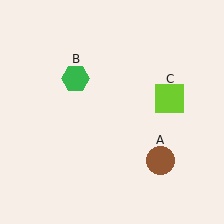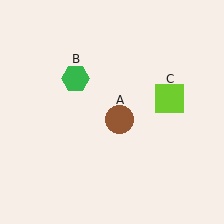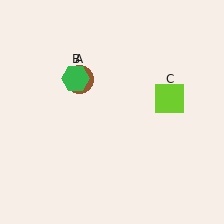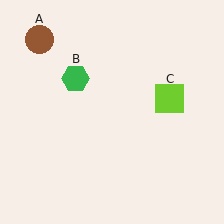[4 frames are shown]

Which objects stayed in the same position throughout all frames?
Green hexagon (object B) and lime square (object C) remained stationary.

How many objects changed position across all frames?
1 object changed position: brown circle (object A).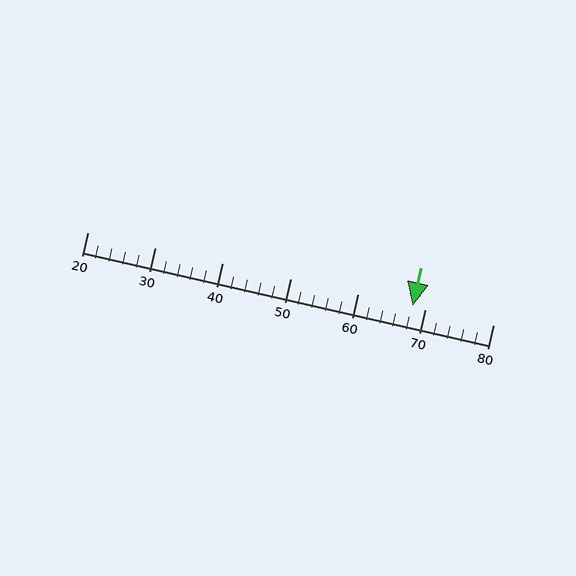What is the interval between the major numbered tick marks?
The major tick marks are spaced 10 units apart.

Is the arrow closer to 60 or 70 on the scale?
The arrow is closer to 70.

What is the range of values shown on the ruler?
The ruler shows values from 20 to 80.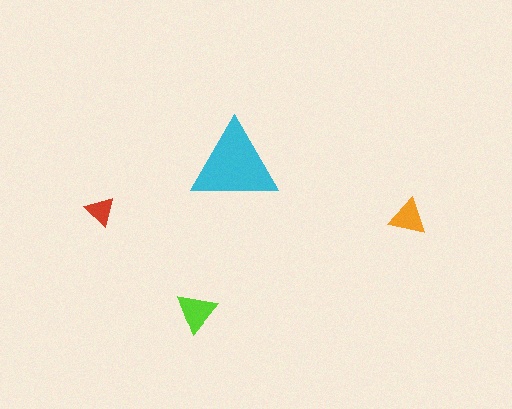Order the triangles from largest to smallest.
the cyan one, the lime one, the orange one, the red one.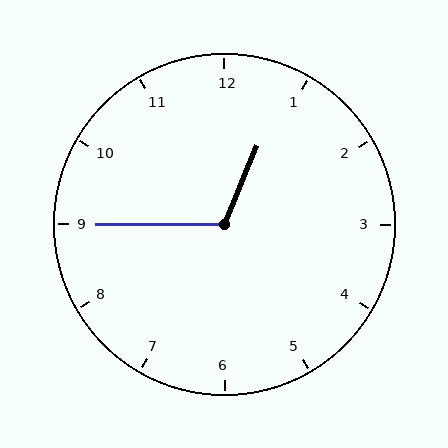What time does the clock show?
12:45.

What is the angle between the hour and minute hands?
Approximately 112 degrees.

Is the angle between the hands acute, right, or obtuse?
It is obtuse.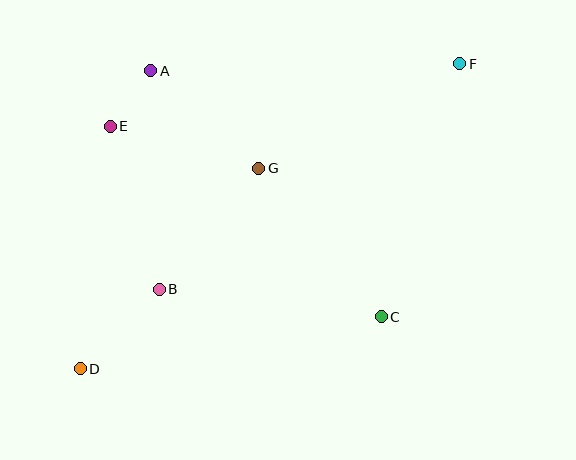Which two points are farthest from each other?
Points D and F are farthest from each other.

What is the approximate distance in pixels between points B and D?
The distance between B and D is approximately 112 pixels.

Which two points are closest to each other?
Points A and E are closest to each other.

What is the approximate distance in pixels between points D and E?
The distance between D and E is approximately 244 pixels.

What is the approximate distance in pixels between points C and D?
The distance between C and D is approximately 306 pixels.